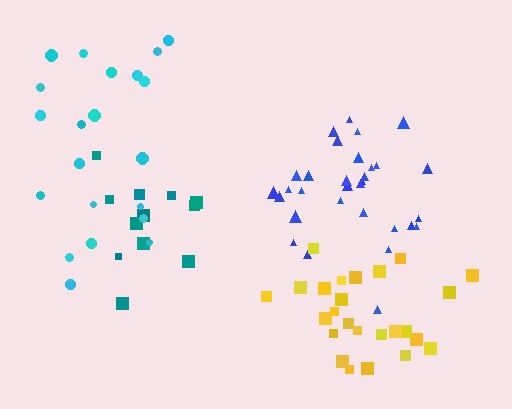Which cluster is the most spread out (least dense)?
Cyan.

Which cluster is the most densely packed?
Blue.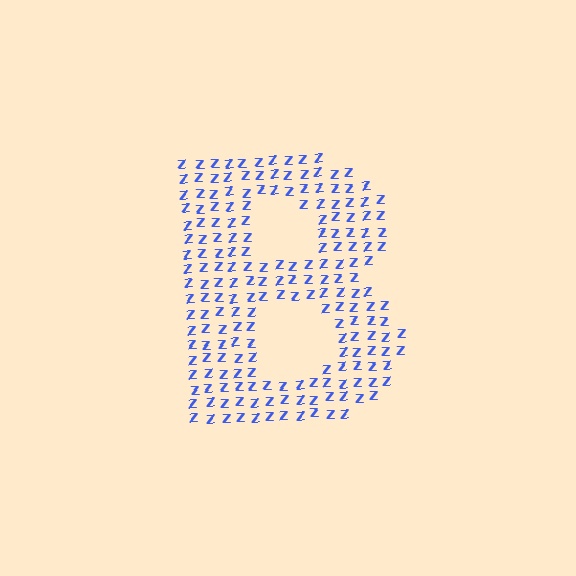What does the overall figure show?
The overall figure shows the letter B.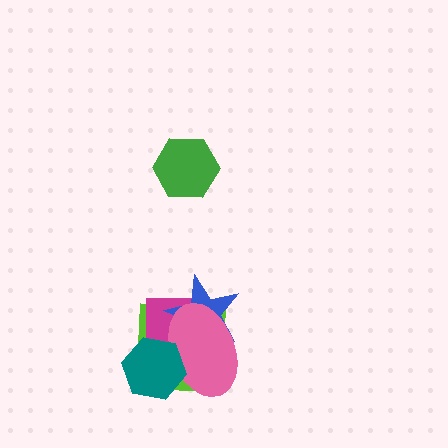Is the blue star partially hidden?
Yes, it is partially covered by another shape.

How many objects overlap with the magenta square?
4 objects overlap with the magenta square.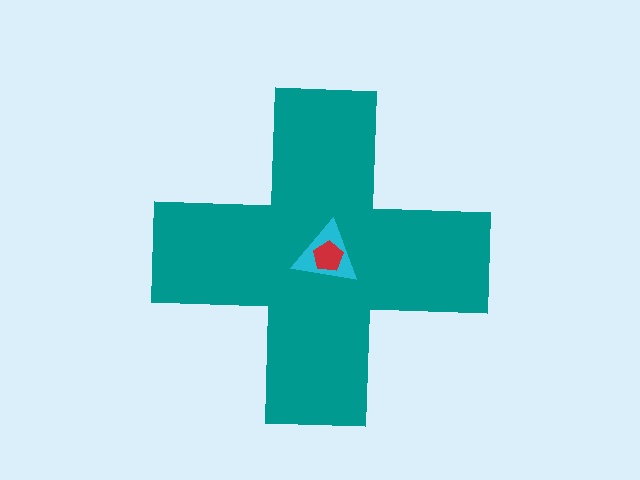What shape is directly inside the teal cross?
The cyan triangle.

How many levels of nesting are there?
3.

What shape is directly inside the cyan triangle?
The red pentagon.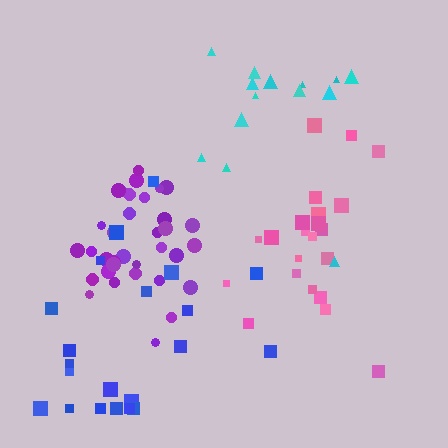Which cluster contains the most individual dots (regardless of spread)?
Purple (34).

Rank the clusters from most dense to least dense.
purple, pink, cyan, blue.